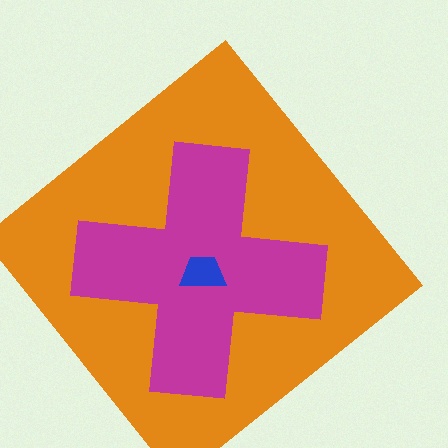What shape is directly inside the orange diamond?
The magenta cross.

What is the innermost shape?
The blue trapezoid.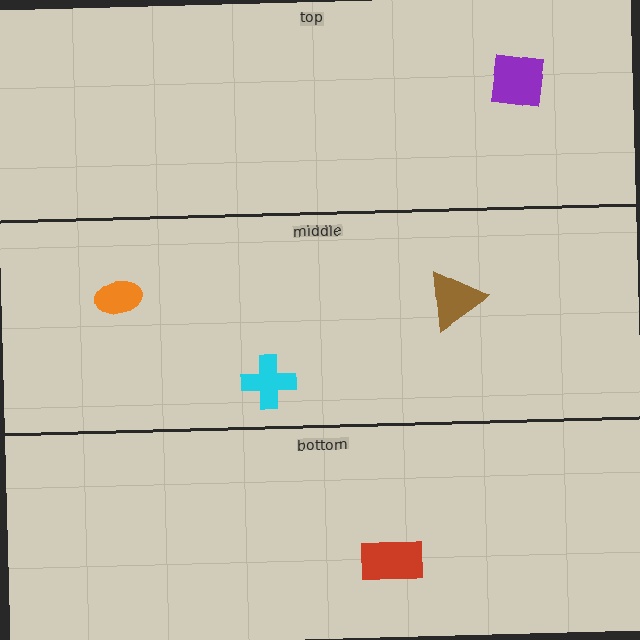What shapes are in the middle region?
The orange ellipse, the cyan cross, the brown triangle.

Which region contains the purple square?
The top region.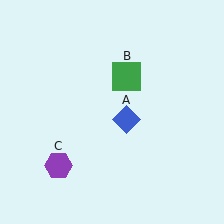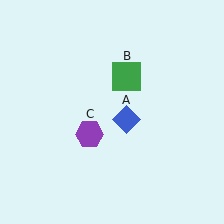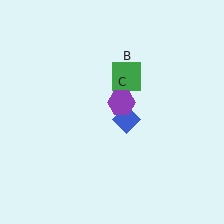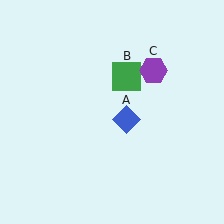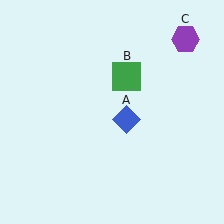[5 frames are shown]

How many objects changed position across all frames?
1 object changed position: purple hexagon (object C).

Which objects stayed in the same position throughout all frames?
Blue diamond (object A) and green square (object B) remained stationary.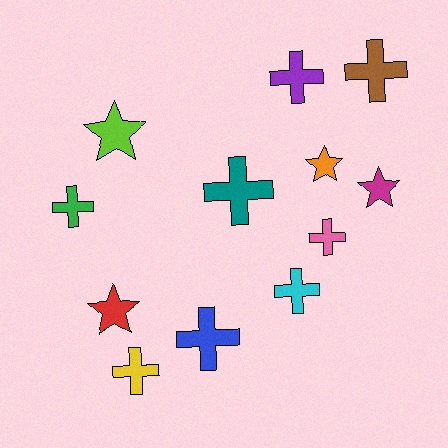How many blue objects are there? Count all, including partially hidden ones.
There is 1 blue object.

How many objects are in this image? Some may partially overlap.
There are 12 objects.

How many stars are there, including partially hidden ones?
There are 4 stars.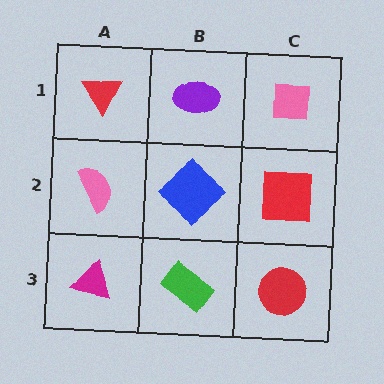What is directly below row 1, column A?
A pink semicircle.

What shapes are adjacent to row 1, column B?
A blue diamond (row 2, column B), a red triangle (row 1, column A), a pink square (row 1, column C).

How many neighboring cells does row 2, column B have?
4.